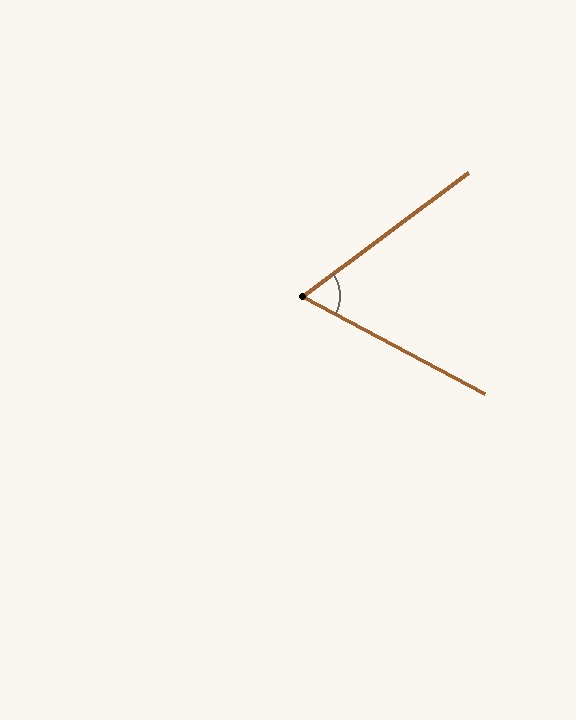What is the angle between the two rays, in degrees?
Approximately 65 degrees.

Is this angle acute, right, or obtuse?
It is acute.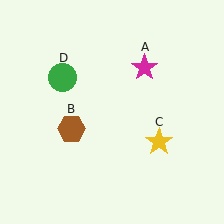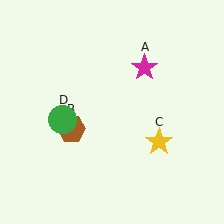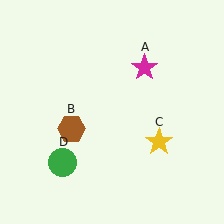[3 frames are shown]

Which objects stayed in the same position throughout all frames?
Magenta star (object A) and brown hexagon (object B) and yellow star (object C) remained stationary.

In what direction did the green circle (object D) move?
The green circle (object D) moved down.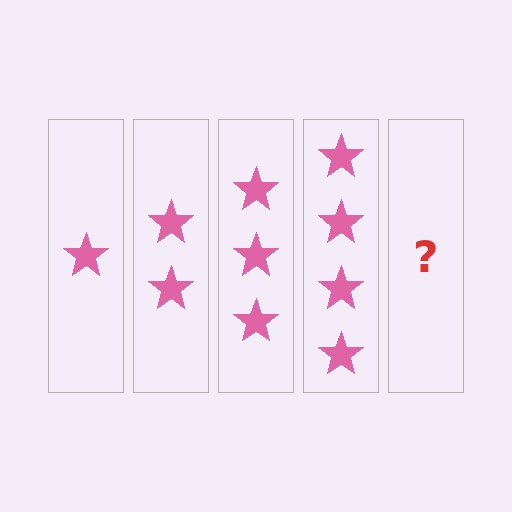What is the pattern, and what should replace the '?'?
The pattern is that each step adds one more star. The '?' should be 5 stars.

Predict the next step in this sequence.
The next step is 5 stars.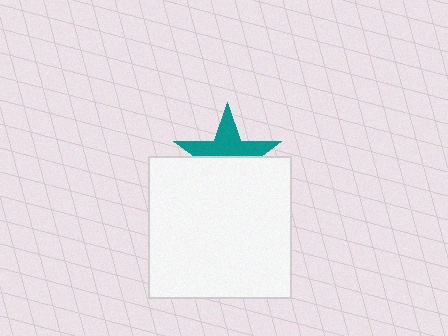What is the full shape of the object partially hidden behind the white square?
The partially hidden object is a teal star.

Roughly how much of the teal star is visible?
About half of it is visible (roughly 48%).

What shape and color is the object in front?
The object in front is a white square.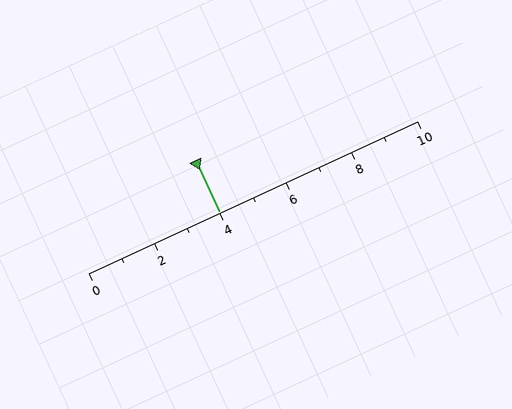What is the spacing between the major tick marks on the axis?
The major ticks are spaced 2 apart.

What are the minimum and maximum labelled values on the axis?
The axis runs from 0 to 10.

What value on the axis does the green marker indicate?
The marker indicates approximately 4.